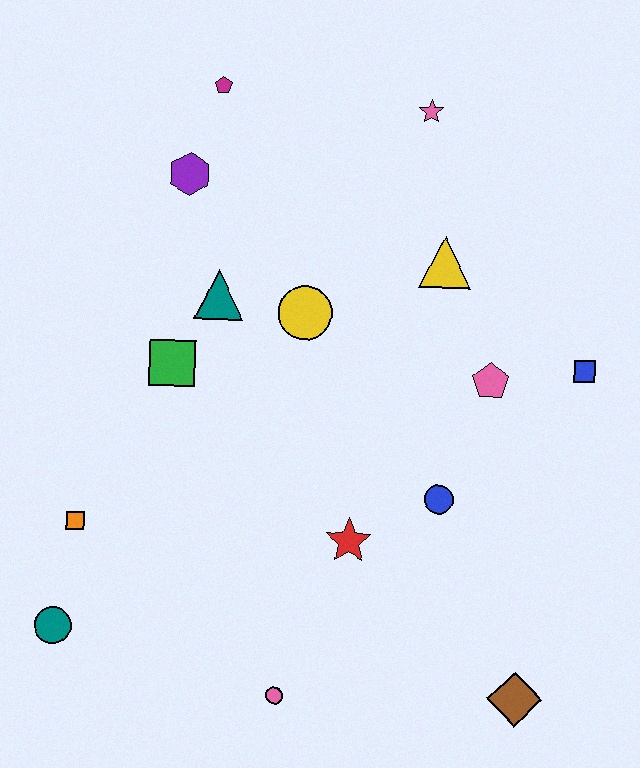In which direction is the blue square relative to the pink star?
The blue square is below the pink star.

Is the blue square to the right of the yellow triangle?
Yes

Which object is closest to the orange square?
The teal circle is closest to the orange square.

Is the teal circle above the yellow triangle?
No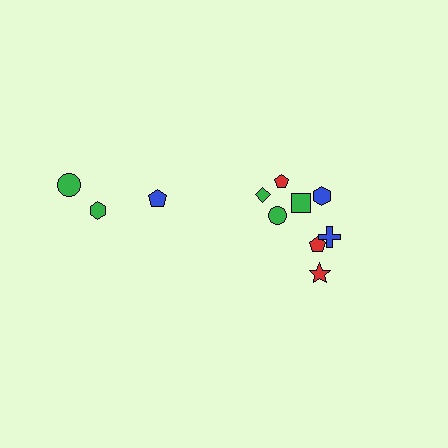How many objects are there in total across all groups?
There are 11 objects.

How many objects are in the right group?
There are 8 objects.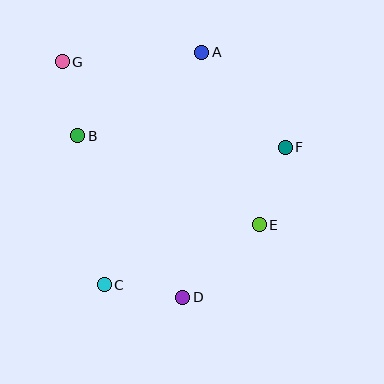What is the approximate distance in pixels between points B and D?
The distance between B and D is approximately 193 pixels.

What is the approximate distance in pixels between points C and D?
The distance between C and D is approximately 79 pixels.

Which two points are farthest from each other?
Points D and G are farthest from each other.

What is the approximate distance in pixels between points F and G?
The distance between F and G is approximately 239 pixels.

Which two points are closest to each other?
Points B and G are closest to each other.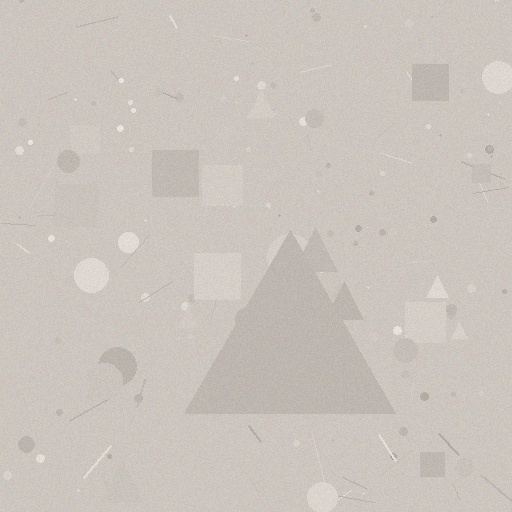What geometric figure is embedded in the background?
A triangle is embedded in the background.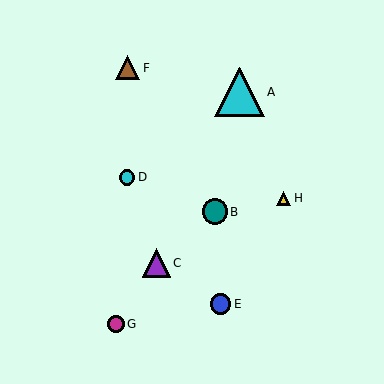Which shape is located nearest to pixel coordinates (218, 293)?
The blue circle (labeled E) at (221, 304) is nearest to that location.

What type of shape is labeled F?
Shape F is a brown triangle.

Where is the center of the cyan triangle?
The center of the cyan triangle is at (240, 92).